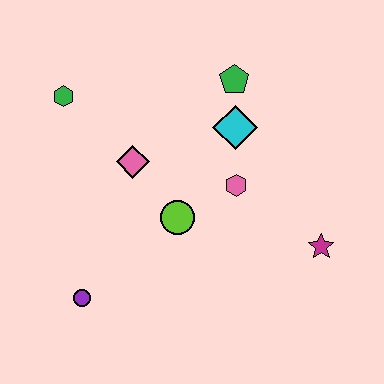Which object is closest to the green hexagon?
The pink diamond is closest to the green hexagon.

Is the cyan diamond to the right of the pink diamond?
Yes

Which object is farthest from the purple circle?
The green pentagon is farthest from the purple circle.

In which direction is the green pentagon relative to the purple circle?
The green pentagon is above the purple circle.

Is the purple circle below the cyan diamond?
Yes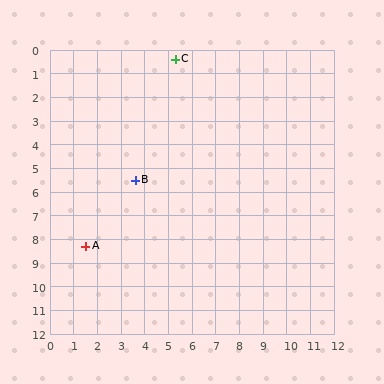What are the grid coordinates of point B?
Point B is at approximately (3.6, 5.5).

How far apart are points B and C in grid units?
Points B and C are about 5.4 grid units apart.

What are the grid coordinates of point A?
Point A is at approximately (1.5, 8.3).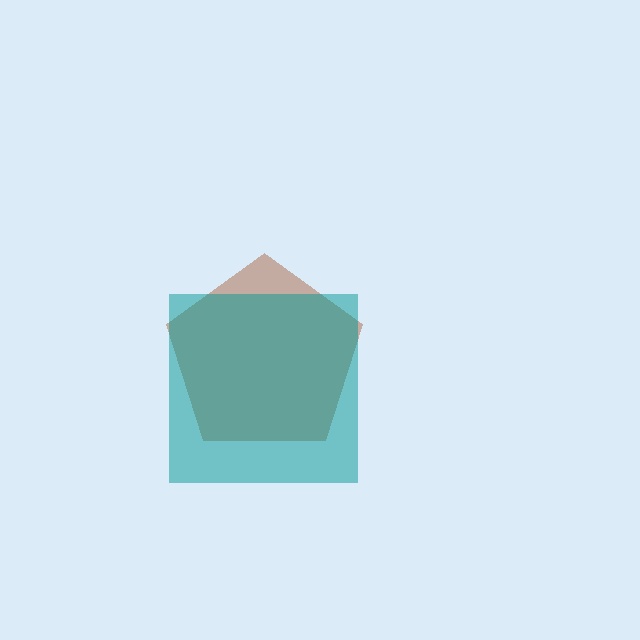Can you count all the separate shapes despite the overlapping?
Yes, there are 2 separate shapes.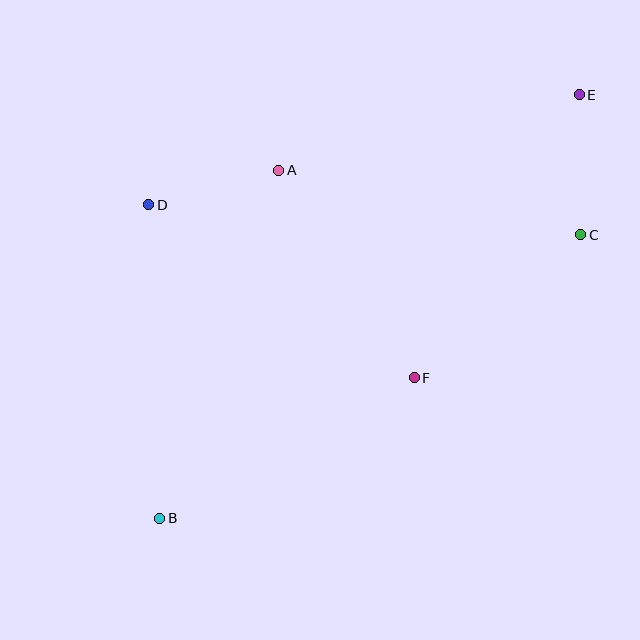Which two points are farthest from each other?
Points B and E are farthest from each other.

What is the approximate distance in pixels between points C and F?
The distance between C and F is approximately 219 pixels.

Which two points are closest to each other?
Points A and D are closest to each other.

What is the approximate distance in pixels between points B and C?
The distance between B and C is approximately 507 pixels.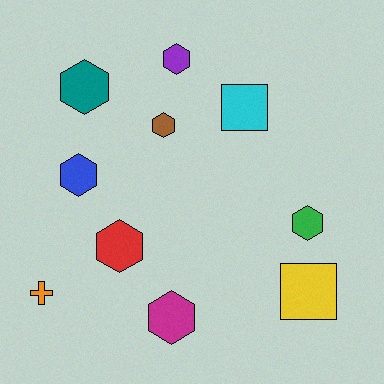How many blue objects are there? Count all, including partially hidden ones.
There is 1 blue object.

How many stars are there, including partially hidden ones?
There are no stars.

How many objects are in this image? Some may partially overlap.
There are 10 objects.